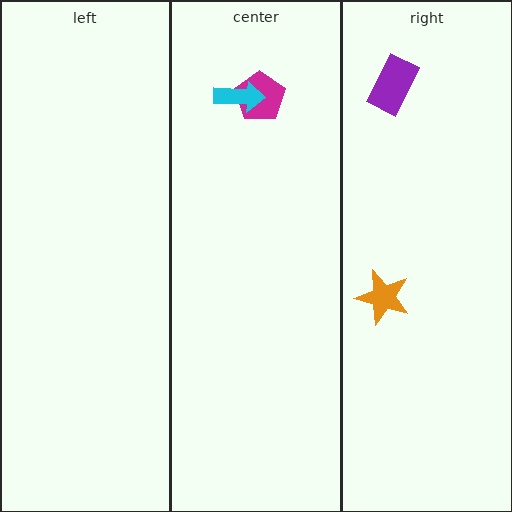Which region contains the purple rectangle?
The right region.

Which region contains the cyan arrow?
The center region.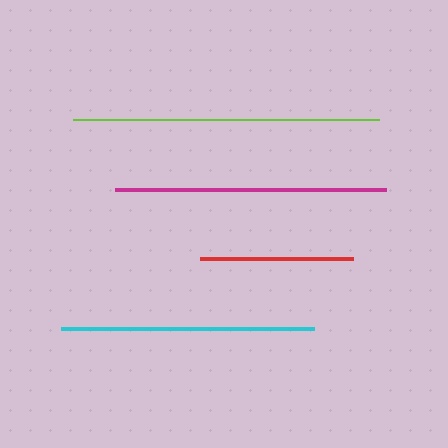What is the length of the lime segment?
The lime segment is approximately 306 pixels long.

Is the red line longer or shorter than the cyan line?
The cyan line is longer than the red line.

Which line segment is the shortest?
The red line is the shortest at approximately 153 pixels.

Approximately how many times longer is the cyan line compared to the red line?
The cyan line is approximately 1.7 times the length of the red line.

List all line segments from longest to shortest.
From longest to shortest: lime, magenta, cyan, red.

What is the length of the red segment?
The red segment is approximately 153 pixels long.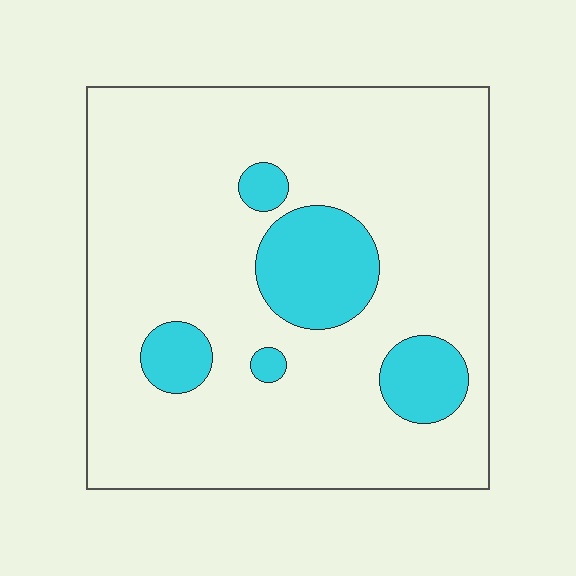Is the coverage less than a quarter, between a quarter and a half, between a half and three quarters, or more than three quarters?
Less than a quarter.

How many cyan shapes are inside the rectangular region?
5.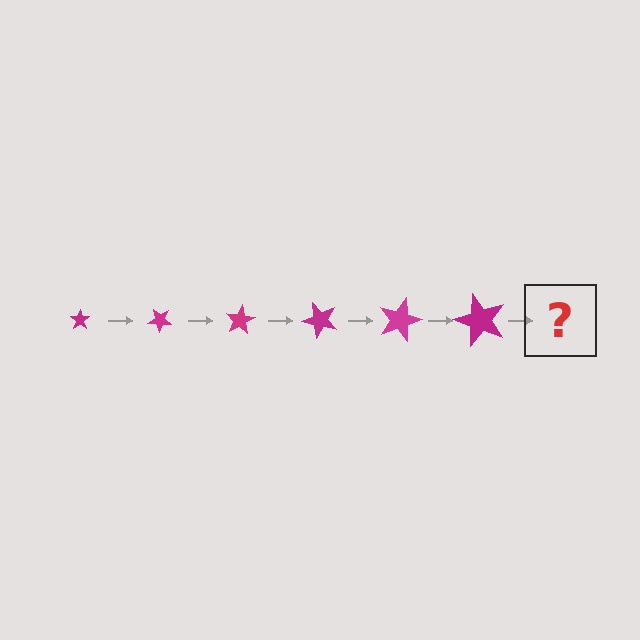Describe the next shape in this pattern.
It should be a star, larger than the previous one and rotated 240 degrees from the start.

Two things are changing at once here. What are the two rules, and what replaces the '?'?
The two rules are that the star grows larger each step and it rotates 40 degrees each step. The '?' should be a star, larger than the previous one and rotated 240 degrees from the start.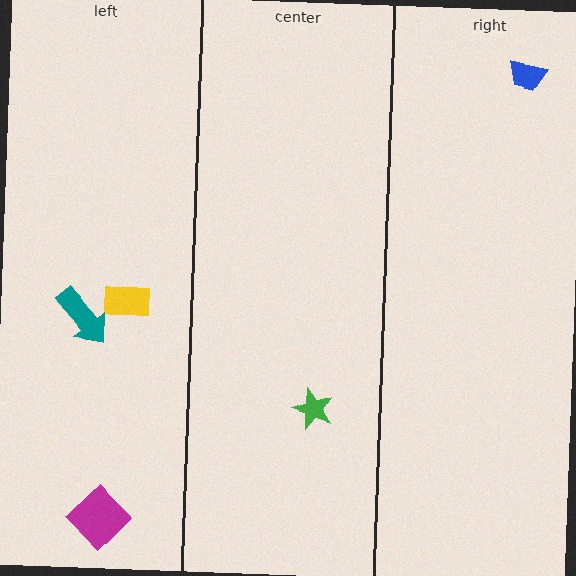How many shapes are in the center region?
1.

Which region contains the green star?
The center region.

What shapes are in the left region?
The yellow rectangle, the magenta diamond, the teal arrow.